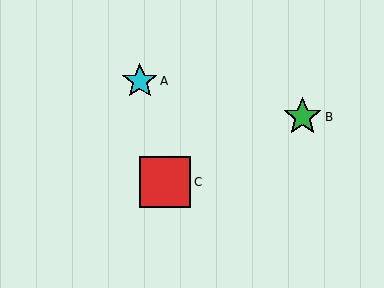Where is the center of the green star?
The center of the green star is at (303, 117).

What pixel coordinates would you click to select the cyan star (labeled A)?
Click at (140, 81) to select the cyan star A.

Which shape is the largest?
The red square (labeled C) is the largest.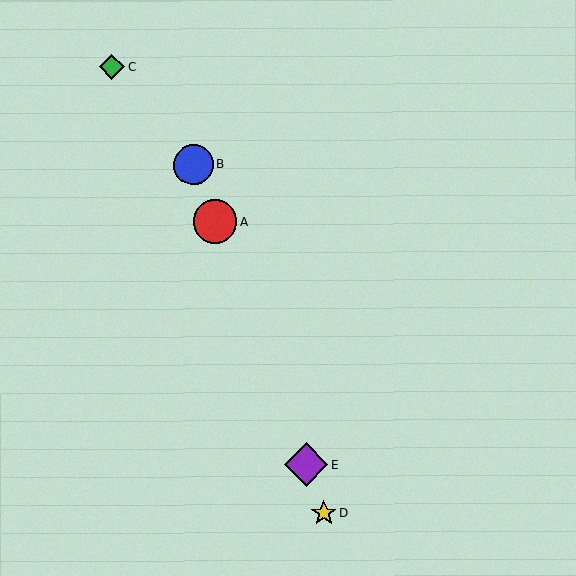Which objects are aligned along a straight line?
Objects A, B, D, E are aligned along a straight line.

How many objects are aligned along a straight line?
4 objects (A, B, D, E) are aligned along a straight line.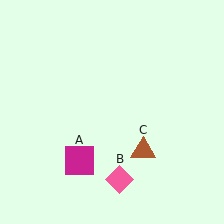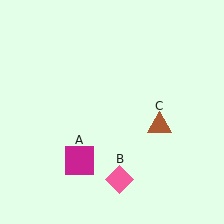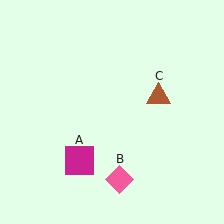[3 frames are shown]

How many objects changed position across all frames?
1 object changed position: brown triangle (object C).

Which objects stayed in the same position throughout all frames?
Magenta square (object A) and pink diamond (object B) remained stationary.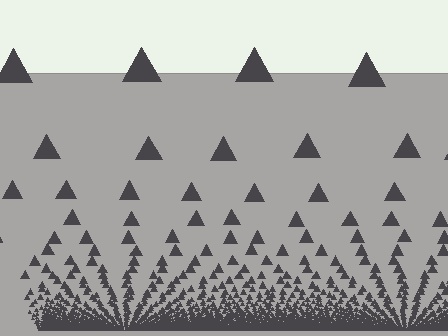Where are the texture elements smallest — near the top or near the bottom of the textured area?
Near the bottom.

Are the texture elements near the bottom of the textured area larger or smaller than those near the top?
Smaller. The gradient is inverted — elements near the bottom are smaller and denser.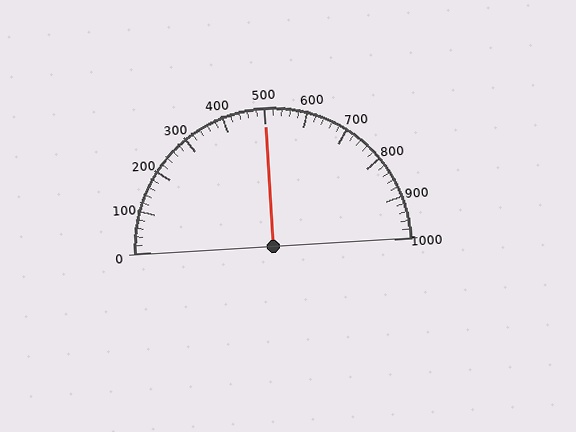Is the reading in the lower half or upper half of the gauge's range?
The reading is in the upper half of the range (0 to 1000).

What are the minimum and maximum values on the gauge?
The gauge ranges from 0 to 1000.